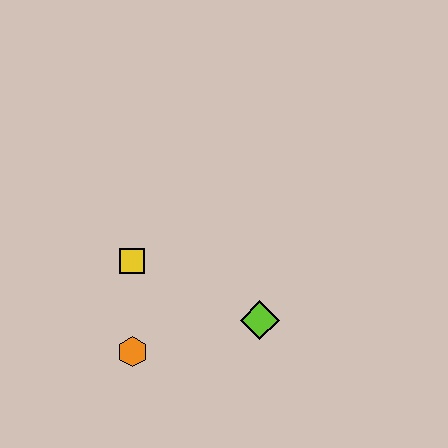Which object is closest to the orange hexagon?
The yellow square is closest to the orange hexagon.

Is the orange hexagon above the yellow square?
No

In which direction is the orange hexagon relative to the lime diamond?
The orange hexagon is to the left of the lime diamond.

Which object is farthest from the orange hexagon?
The lime diamond is farthest from the orange hexagon.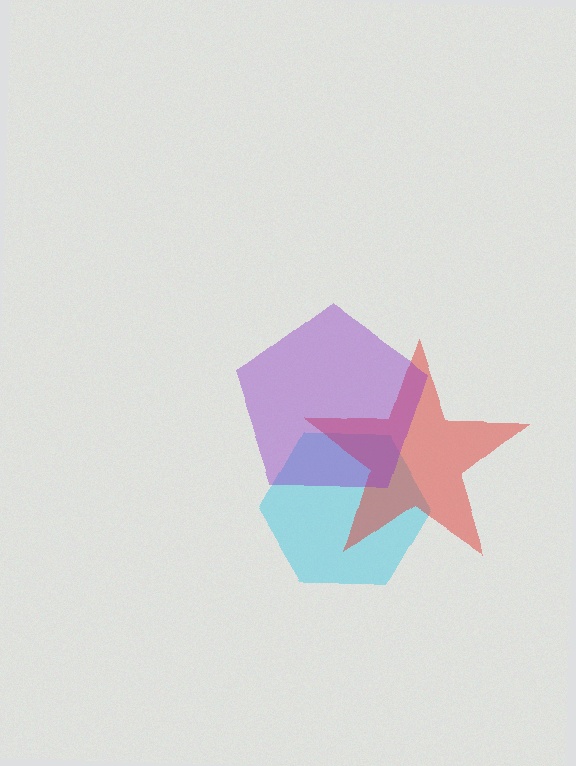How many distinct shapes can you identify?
There are 3 distinct shapes: a cyan hexagon, a red star, a purple pentagon.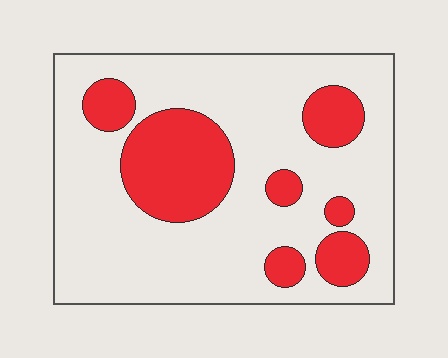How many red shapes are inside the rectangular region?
7.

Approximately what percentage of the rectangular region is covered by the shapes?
Approximately 25%.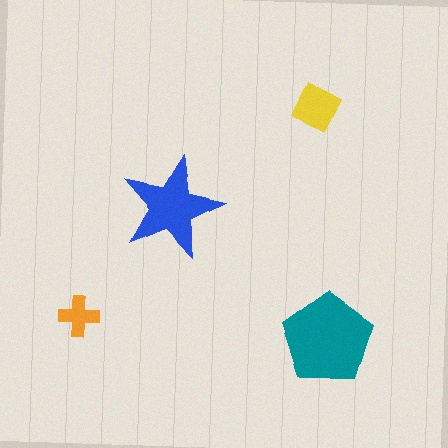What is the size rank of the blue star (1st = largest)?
2nd.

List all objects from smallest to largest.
The orange cross, the yellow diamond, the blue star, the teal pentagon.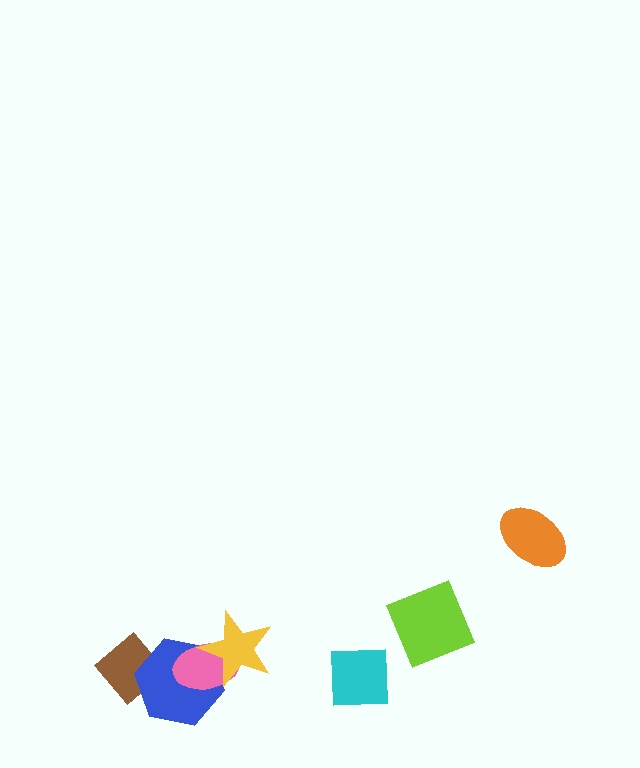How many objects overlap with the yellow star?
2 objects overlap with the yellow star.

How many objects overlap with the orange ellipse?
0 objects overlap with the orange ellipse.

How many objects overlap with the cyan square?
0 objects overlap with the cyan square.